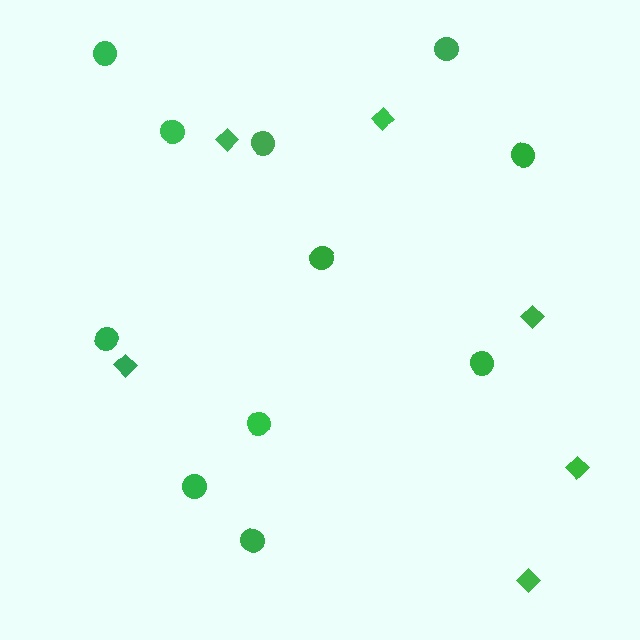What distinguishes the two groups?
There are 2 groups: one group of circles (11) and one group of diamonds (6).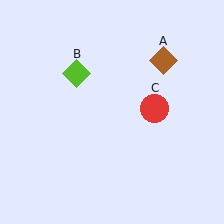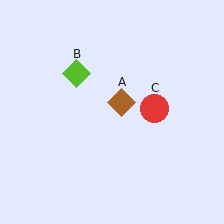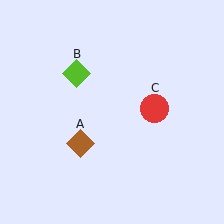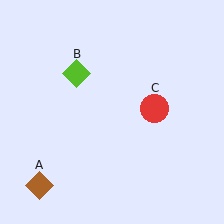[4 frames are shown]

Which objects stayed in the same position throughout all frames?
Lime diamond (object B) and red circle (object C) remained stationary.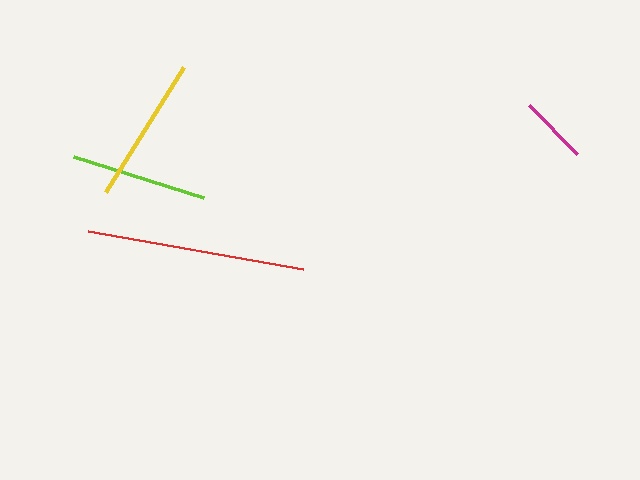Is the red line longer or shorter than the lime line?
The red line is longer than the lime line.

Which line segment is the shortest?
The magenta line is the shortest at approximately 69 pixels.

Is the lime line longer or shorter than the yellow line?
The yellow line is longer than the lime line.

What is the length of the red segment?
The red segment is approximately 218 pixels long.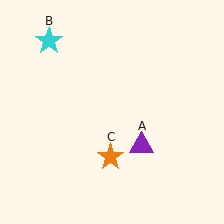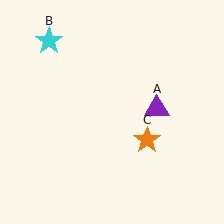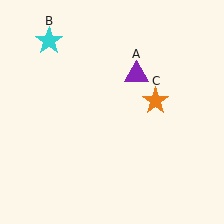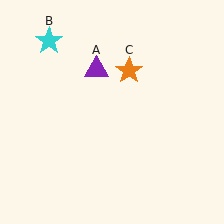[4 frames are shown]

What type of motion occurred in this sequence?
The purple triangle (object A), orange star (object C) rotated counterclockwise around the center of the scene.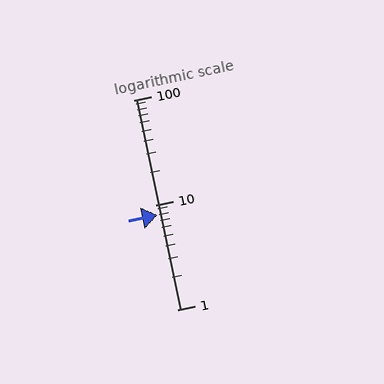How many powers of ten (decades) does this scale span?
The scale spans 2 decades, from 1 to 100.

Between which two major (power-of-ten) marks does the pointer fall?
The pointer is between 1 and 10.